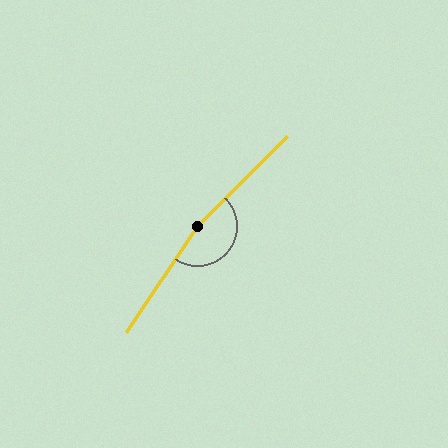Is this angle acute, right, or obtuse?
It is obtuse.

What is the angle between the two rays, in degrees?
Approximately 169 degrees.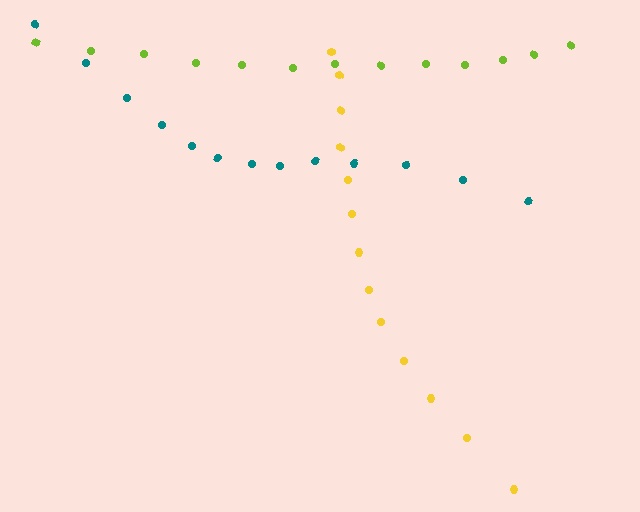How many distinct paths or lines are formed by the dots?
There are 3 distinct paths.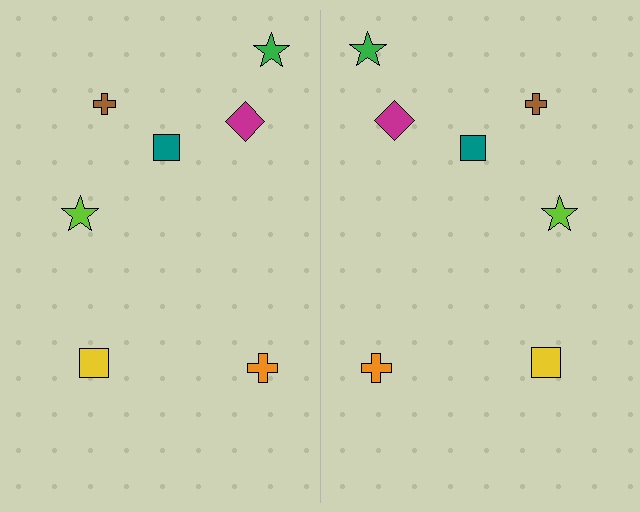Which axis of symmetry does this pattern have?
The pattern has a vertical axis of symmetry running through the center of the image.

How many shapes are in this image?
There are 14 shapes in this image.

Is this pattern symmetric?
Yes, this pattern has bilateral (reflection) symmetry.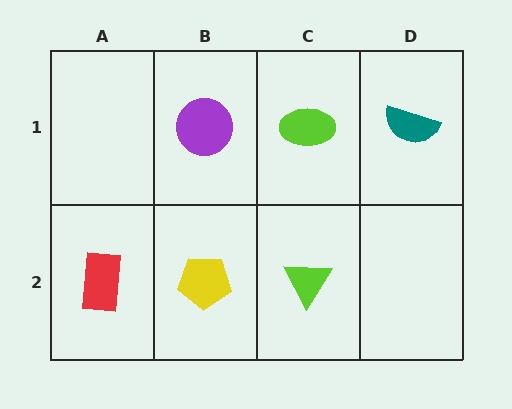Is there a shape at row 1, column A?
No, that cell is empty.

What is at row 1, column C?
A lime ellipse.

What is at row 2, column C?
A lime triangle.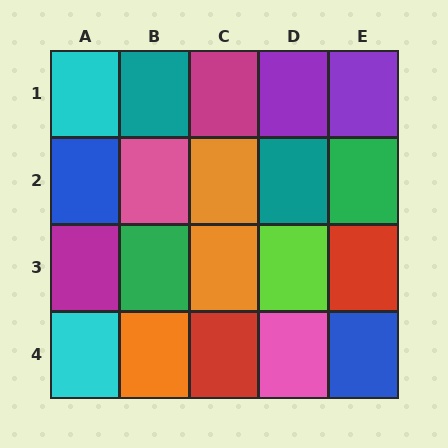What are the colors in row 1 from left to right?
Cyan, teal, magenta, purple, purple.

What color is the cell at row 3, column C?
Orange.